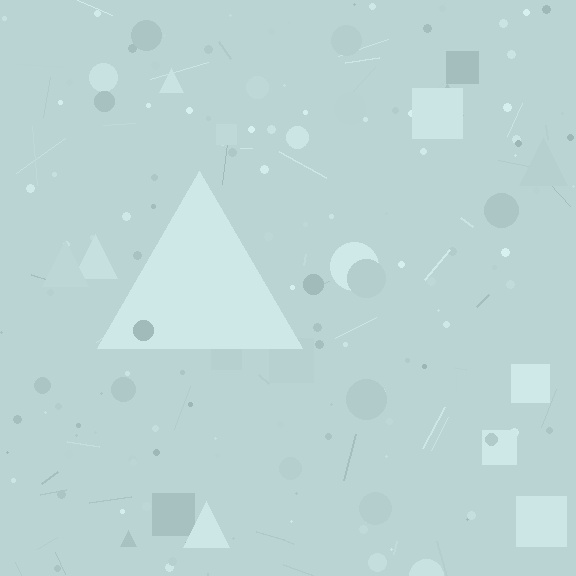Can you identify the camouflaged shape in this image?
The camouflaged shape is a triangle.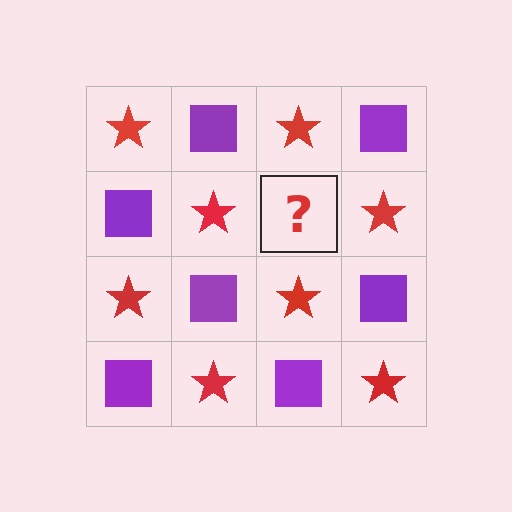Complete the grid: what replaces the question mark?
The question mark should be replaced with a purple square.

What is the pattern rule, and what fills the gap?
The rule is that it alternates red star and purple square in a checkerboard pattern. The gap should be filled with a purple square.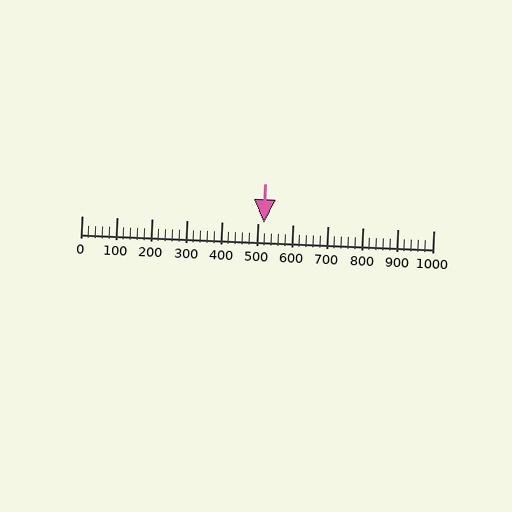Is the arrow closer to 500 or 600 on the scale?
The arrow is closer to 500.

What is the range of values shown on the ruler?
The ruler shows values from 0 to 1000.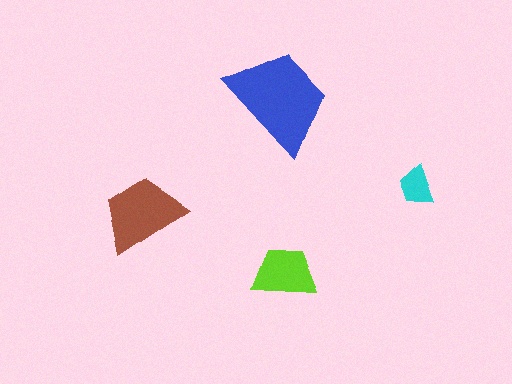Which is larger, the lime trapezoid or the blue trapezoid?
The blue one.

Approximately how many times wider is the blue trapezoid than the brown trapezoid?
About 1.5 times wider.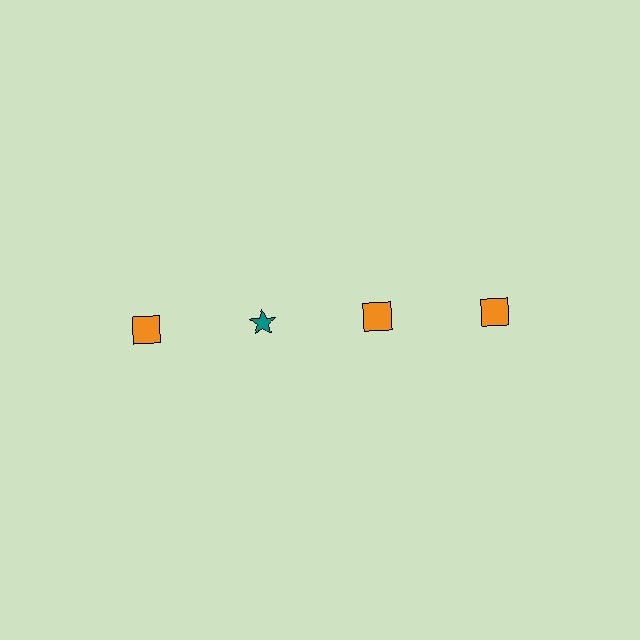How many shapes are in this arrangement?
There are 4 shapes arranged in a grid pattern.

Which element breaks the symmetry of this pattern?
The teal star in the top row, second from left column breaks the symmetry. All other shapes are orange squares.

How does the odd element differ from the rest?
It differs in both color (teal instead of orange) and shape (star instead of square).